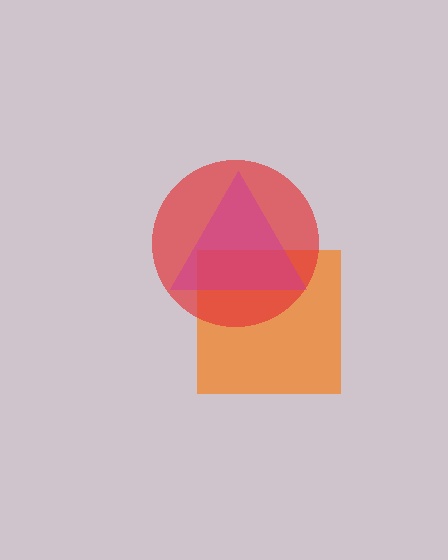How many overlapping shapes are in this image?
There are 3 overlapping shapes in the image.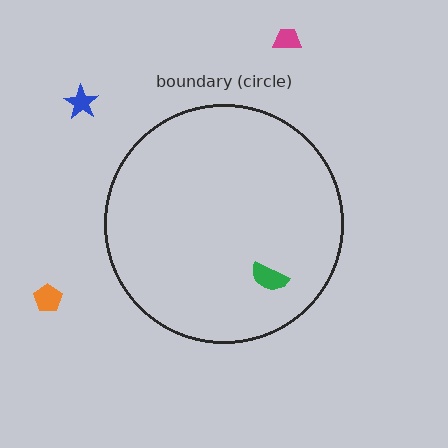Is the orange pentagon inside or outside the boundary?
Outside.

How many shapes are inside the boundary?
1 inside, 3 outside.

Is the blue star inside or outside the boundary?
Outside.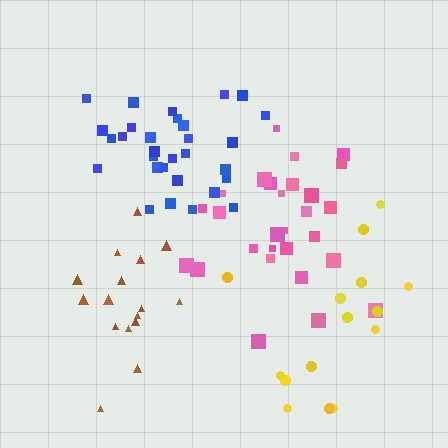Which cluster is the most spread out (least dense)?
Yellow.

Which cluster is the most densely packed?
Blue.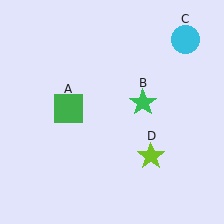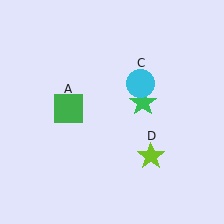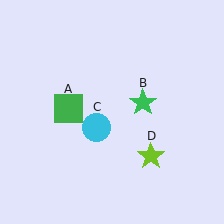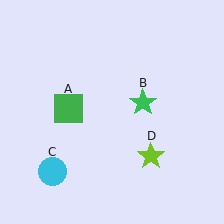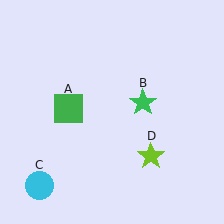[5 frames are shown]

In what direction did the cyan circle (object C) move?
The cyan circle (object C) moved down and to the left.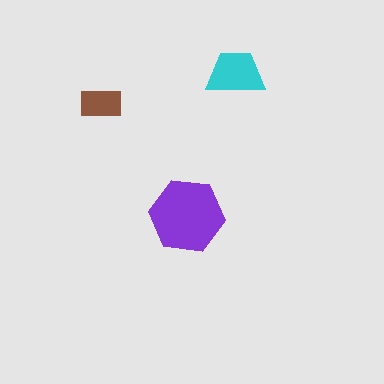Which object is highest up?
The cyan trapezoid is topmost.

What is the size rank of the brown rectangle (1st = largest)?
3rd.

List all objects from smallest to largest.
The brown rectangle, the cyan trapezoid, the purple hexagon.